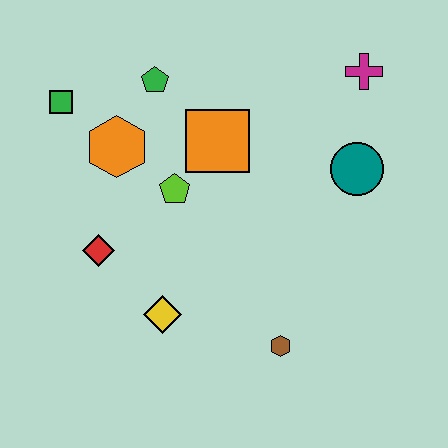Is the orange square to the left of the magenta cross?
Yes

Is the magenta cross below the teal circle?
No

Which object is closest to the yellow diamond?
The red diamond is closest to the yellow diamond.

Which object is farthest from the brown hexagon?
The green square is farthest from the brown hexagon.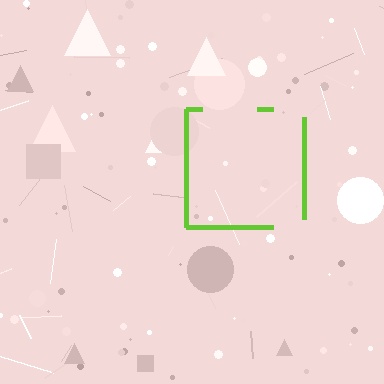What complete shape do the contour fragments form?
The contour fragments form a square.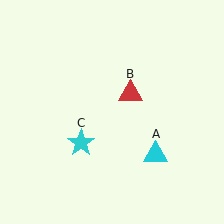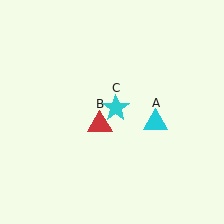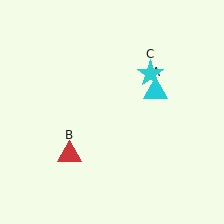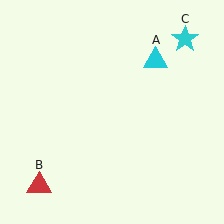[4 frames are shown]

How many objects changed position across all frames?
3 objects changed position: cyan triangle (object A), red triangle (object B), cyan star (object C).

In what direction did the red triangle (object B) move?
The red triangle (object B) moved down and to the left.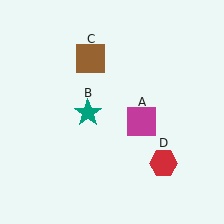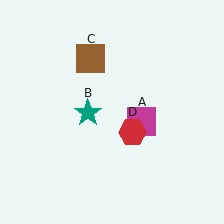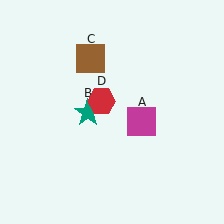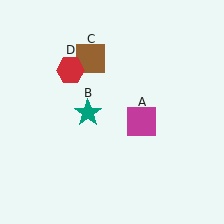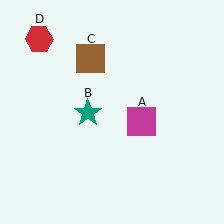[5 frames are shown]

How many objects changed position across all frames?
1 object changed position: red hexagon (object D).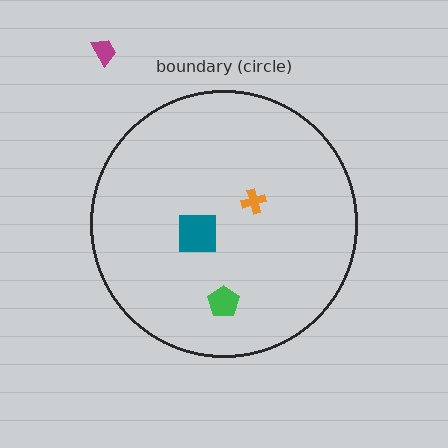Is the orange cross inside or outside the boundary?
Inside.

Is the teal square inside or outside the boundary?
Inside.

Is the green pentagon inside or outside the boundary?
Inside.